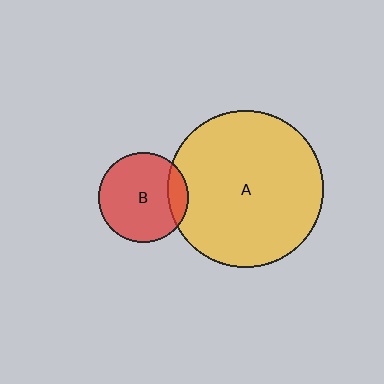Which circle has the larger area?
Circle A (yellow).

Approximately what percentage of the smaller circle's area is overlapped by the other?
Approximately 15%.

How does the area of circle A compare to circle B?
Approximately 3.0 times.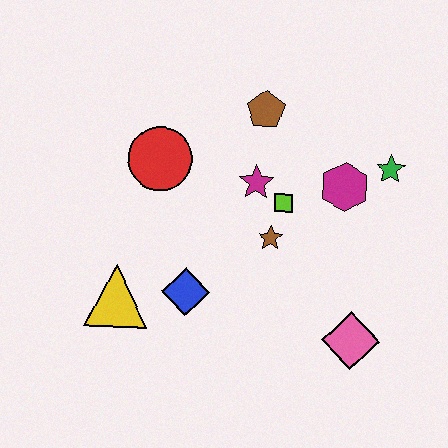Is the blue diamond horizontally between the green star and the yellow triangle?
Yes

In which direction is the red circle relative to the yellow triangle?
The red circle is above the yellow triangle.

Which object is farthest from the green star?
The yellow triangle is farthest from the green star.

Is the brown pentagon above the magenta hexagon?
Yes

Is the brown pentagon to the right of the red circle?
Yes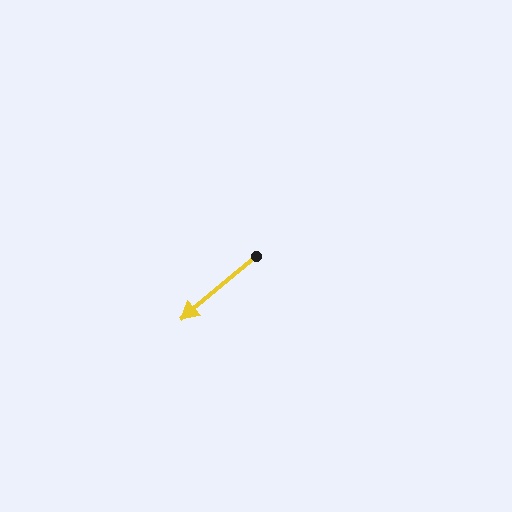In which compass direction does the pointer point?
Southwest.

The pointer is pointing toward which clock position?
Roughly 8 o'clock.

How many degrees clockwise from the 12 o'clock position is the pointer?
Approximately 230 degrees.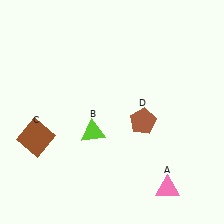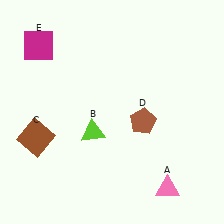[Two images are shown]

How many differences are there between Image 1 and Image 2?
There is 1 difference between the two images.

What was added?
A magenta square (E) was added in Image 2.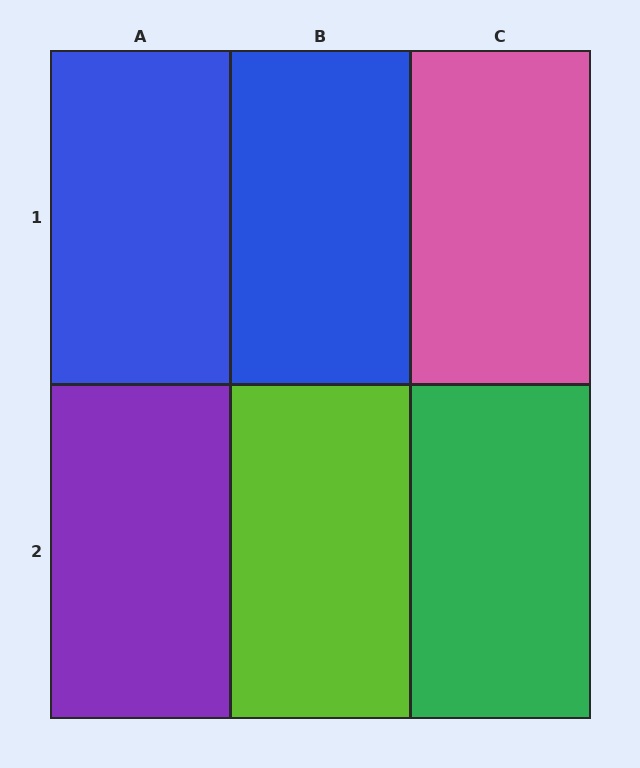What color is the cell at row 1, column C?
Pink.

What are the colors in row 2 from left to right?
Purple, lime, green.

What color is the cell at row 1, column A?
Blue.